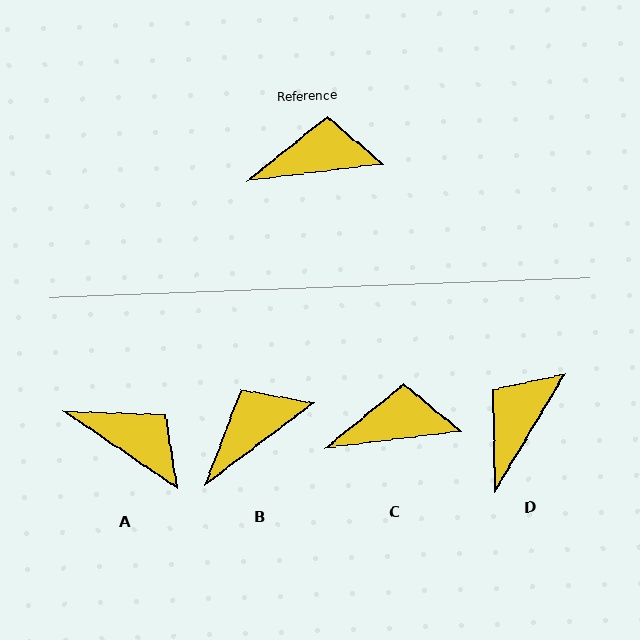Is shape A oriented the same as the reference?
No, it is off by about 41 degrees.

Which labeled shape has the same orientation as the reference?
C.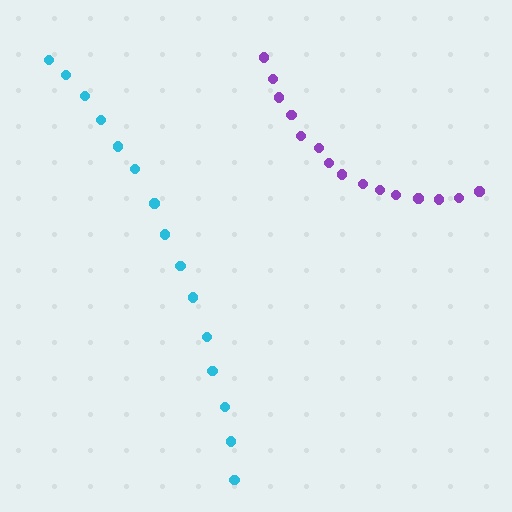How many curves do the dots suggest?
There are 2 distinct paths.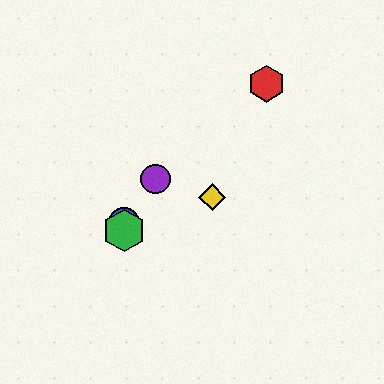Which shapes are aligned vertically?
The blue circle, the green hexagon are aligned vertically.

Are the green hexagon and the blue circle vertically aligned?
Yes, both are at x≈124.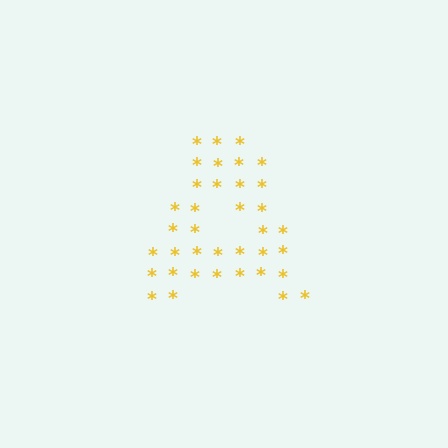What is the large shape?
The large shape is the letter A.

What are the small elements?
The small elements are asterisks.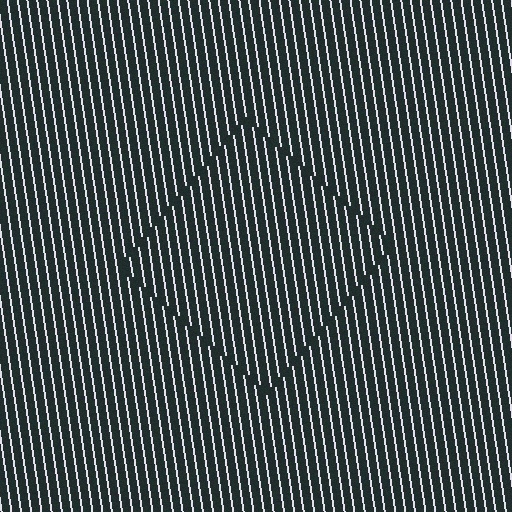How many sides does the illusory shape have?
4 sides — the line-ends trace a square.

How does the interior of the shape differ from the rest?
The interior of the shape contains the same grating, shifted by half a period — the contour is defined by the phase discontinuity where line-ends from the inner and outer gratings abut.